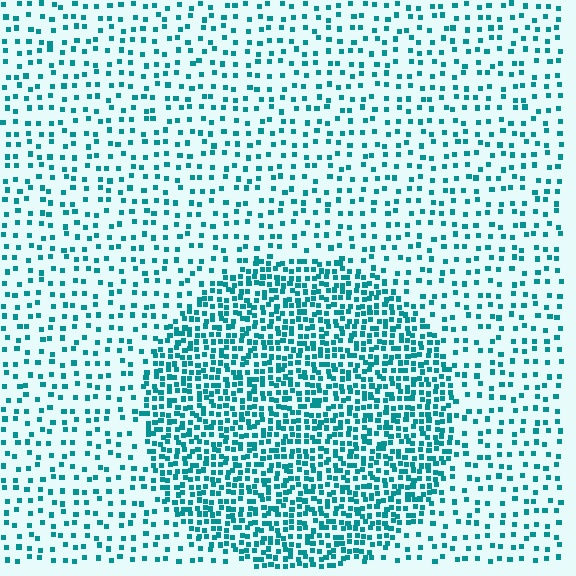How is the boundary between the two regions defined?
The boundary is defined by a change in element density (approximately 2.6x ratio). All elements are the same color, size, and shape.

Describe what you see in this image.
The image contains small teal elements arranged at two different densities. A circle-shaped region is visible where the elements are more densely packed than the surrounding area.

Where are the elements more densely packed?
The elements are more densely packed inside the circle boundary.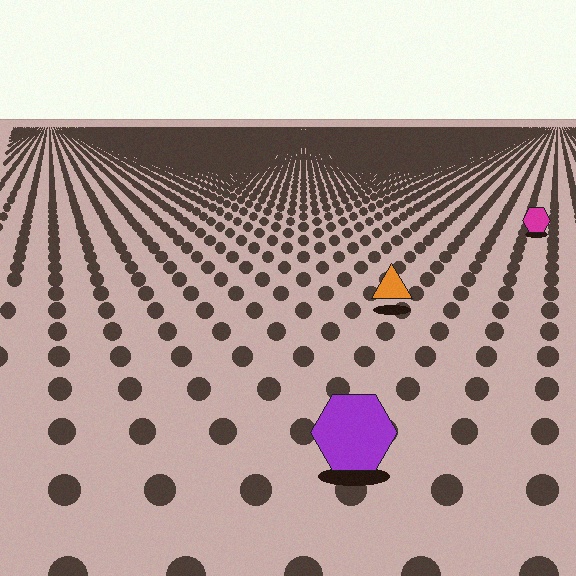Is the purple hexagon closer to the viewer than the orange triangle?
Yes. The purple hexagon is closer — you can tell from the texture gradient: the ground texture is coarser near it.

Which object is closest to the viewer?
The purple hexagon is closest. The texture marks near it are larger and more spread out.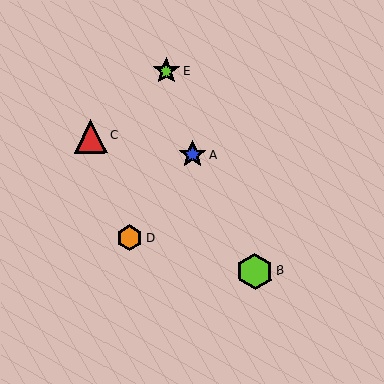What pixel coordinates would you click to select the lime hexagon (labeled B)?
Click at (255, 271) to select the lime hexagon B.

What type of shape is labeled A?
Shape A is a blue star.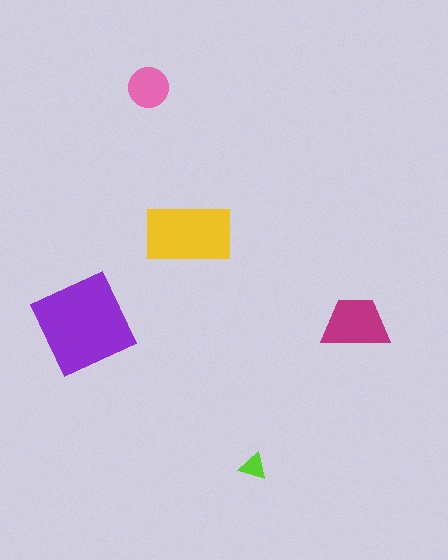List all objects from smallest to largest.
The lime triangle, the pink circle, the magenta trapezoid, the yellow rectangle, the purple diamond.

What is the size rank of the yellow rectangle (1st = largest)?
2nd.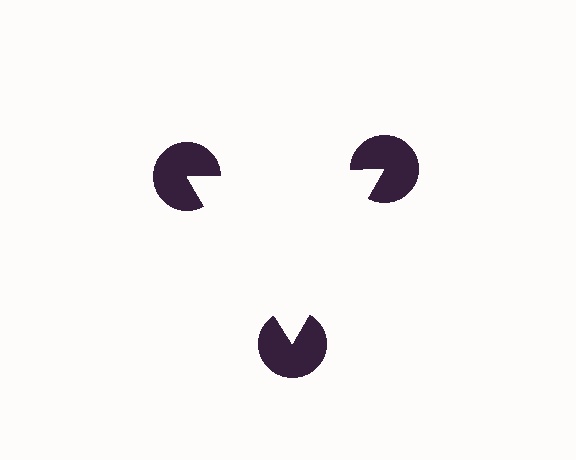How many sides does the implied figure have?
3 sides.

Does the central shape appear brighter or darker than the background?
It typically appears slightly brighter than the background, even though no actual brightness change is drawn.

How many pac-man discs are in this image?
There are 3 — one at each vertex of the illusory triangle.